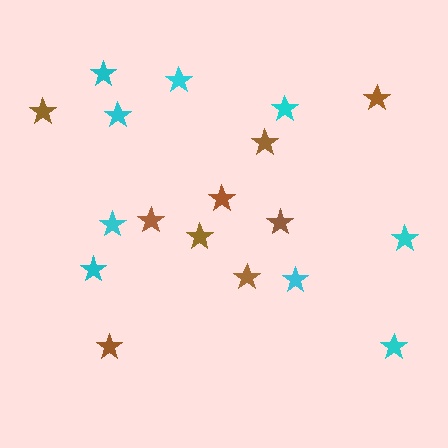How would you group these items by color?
There are 2 groups: one group of cyan stars (9) and one group of brown stars (9).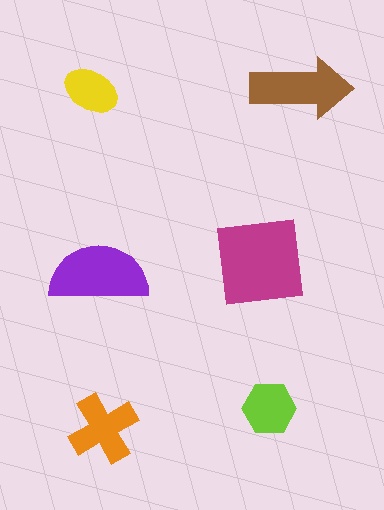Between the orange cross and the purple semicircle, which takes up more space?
The purple semicircle.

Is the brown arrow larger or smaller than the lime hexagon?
Larger.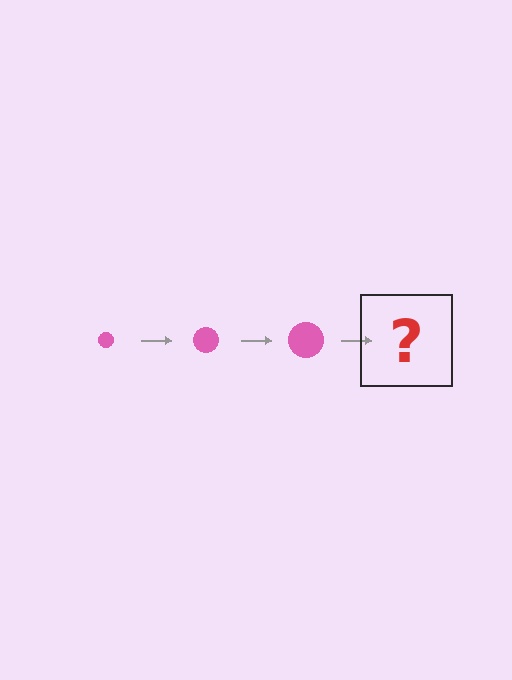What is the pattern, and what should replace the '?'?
The pattern is that the circle gets progressively larger each step. The '?' should be a pink circle, larger than the previous one.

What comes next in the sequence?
The next element should be a pink circle, larger than the previous one.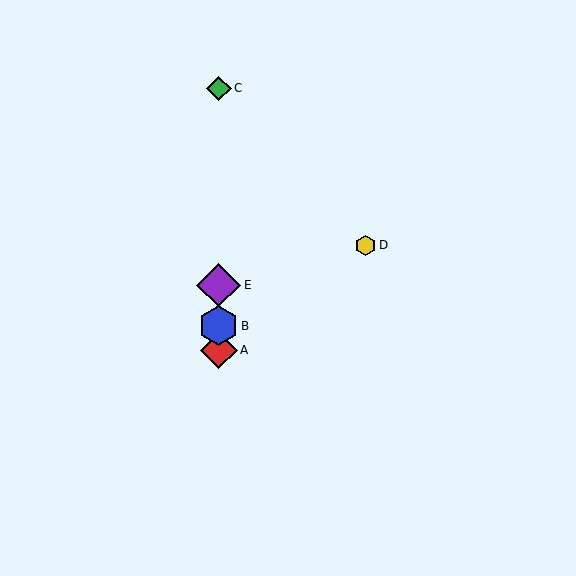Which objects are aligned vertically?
Objects A, B, C, E are aligned vertically.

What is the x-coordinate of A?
Object A is at x≈219.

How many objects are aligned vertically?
4 objects (A, B, C, E) are aligned vertically.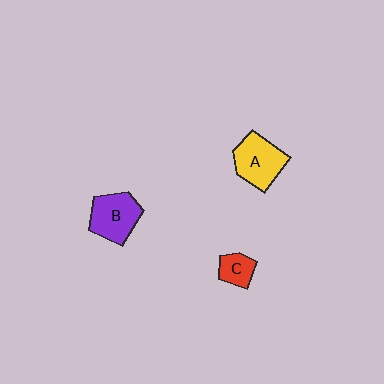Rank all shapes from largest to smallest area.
From largest to smallest: A (yellow), B (purple), C (red).